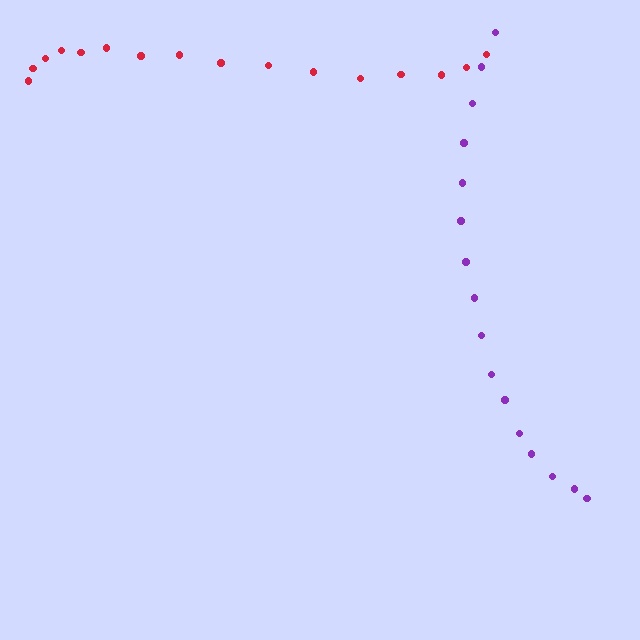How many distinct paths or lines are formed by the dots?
There are 2 distinct paths.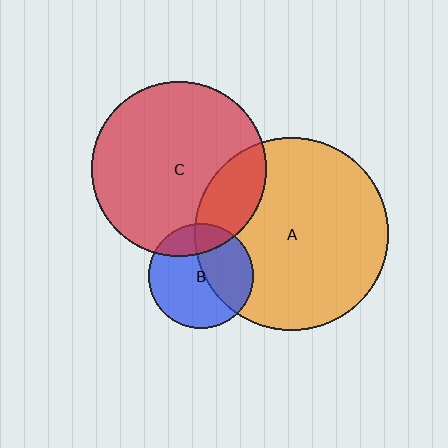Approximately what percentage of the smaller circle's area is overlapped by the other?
Approximately 40%.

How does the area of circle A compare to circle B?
Approximately 3.4 times.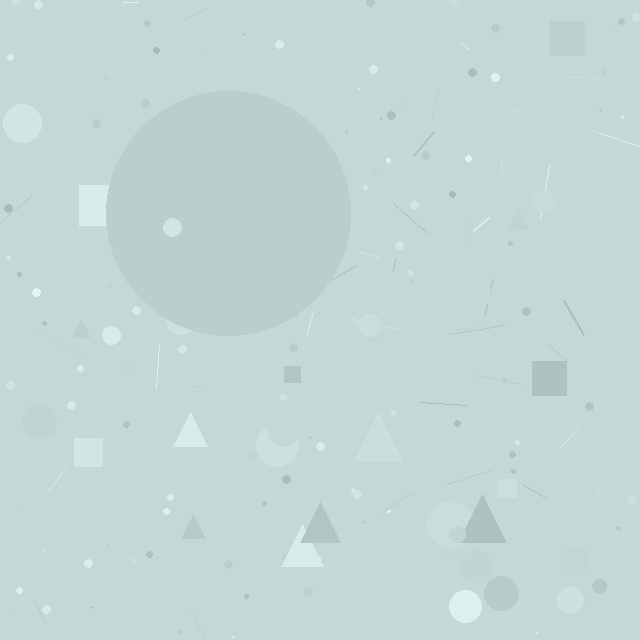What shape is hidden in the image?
A circle is hidden in the image.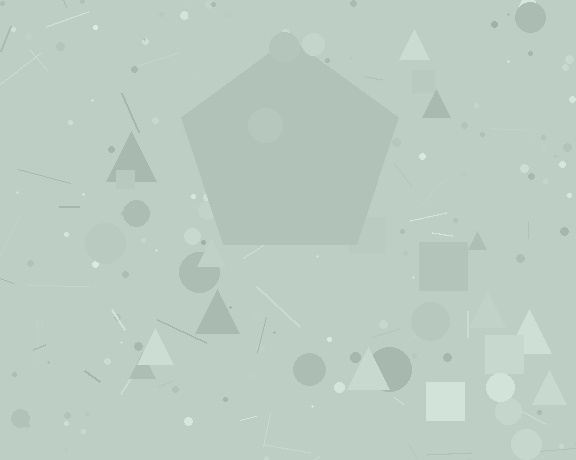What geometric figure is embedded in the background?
A pentagon is embedded in the background.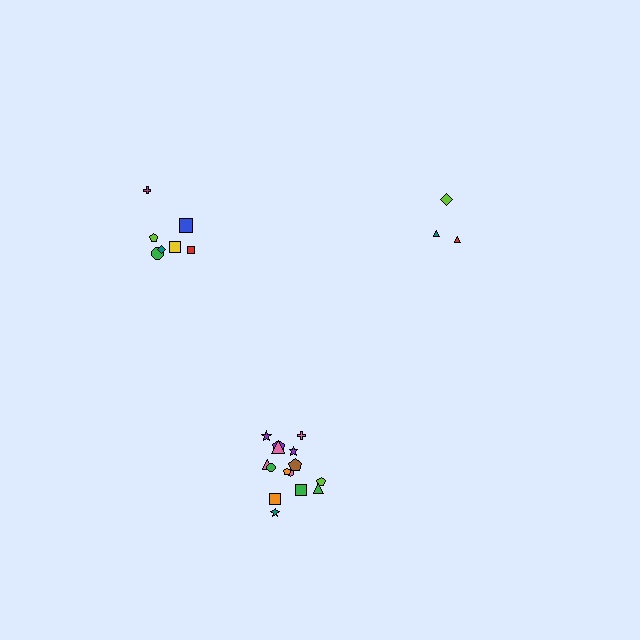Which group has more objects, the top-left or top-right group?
The top-left group.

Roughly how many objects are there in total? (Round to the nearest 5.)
Roughly 25 objects in total.